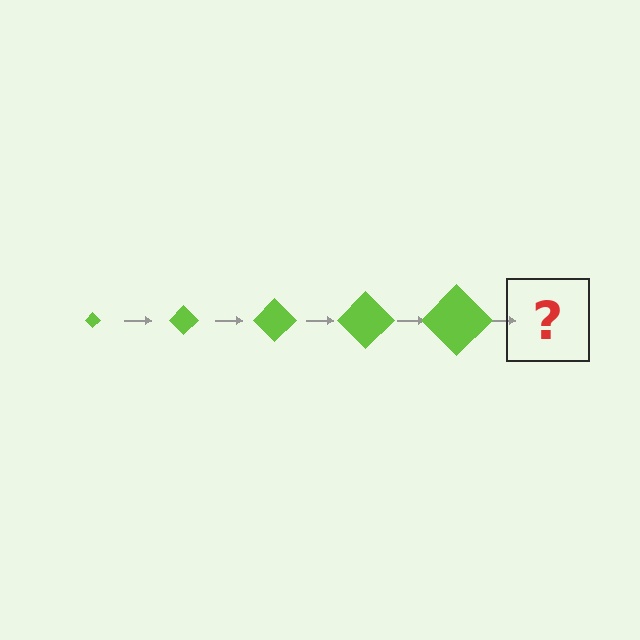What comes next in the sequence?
The next element should be a lime diamond, larger than the previous one.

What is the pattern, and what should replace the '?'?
The pattern is that the diamond gets progressively larger each step. The '?' should be a lime diamond, larger than the previous one.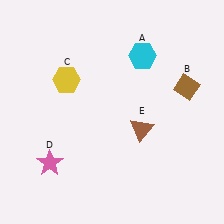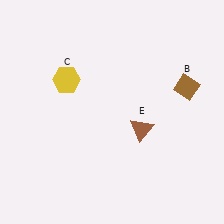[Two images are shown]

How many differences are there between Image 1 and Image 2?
There are 2 differences between the two images.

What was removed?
The cyan hexagon (A), the pink star (D) were removed in Image 2.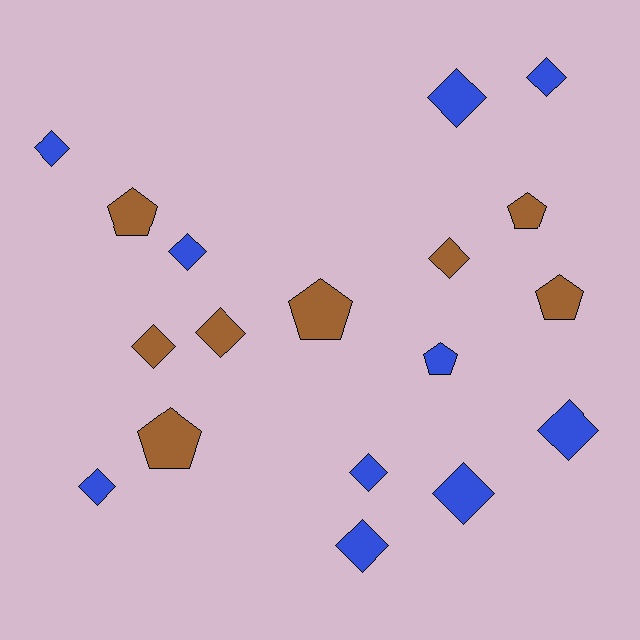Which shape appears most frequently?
Diamond, with 12 objects.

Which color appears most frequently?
Blue, with 10 objects.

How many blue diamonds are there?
There are 9 blue diamonds.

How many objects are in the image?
There are 18 objects.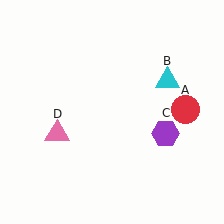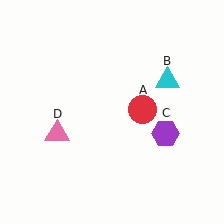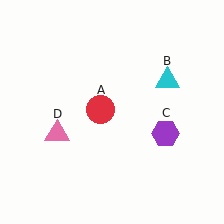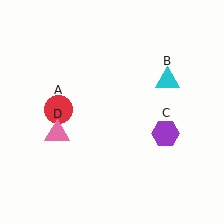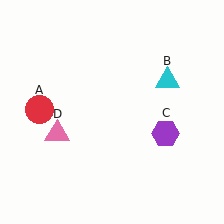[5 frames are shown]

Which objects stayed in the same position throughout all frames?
Cyan triangle (object B) and purple hexagon (object C) and pink triangle (object D) remained stationary.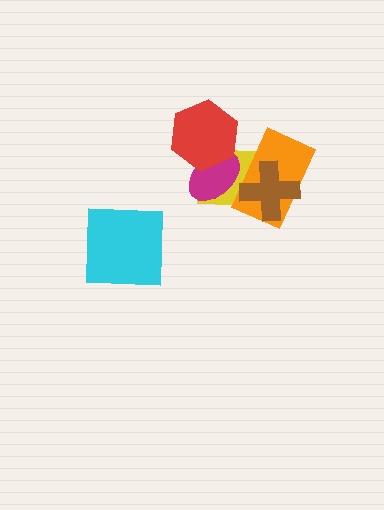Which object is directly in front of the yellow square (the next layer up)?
The magenta ellipse is directly in front of the yellow square.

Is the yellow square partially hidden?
Yes, it is partially covered by another shape.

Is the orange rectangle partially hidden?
Yes, it is partially covered by another shape.